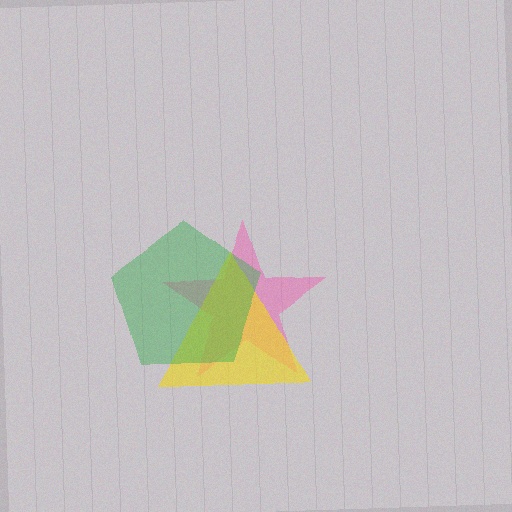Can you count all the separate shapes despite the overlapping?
Yes, there are 3 separate shapes.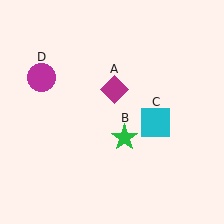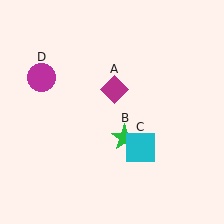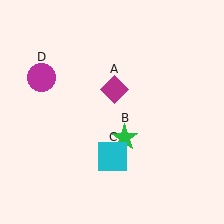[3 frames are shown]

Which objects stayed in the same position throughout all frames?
Magenta diamond (object A) and green star (object B) and magenta circle (object D) remained stationary.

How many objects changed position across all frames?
1 object changed position: cyan square (object C).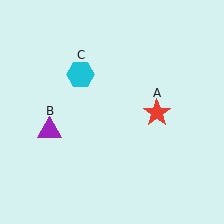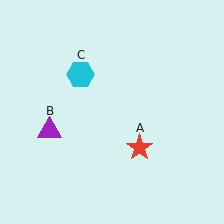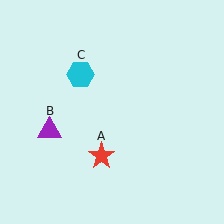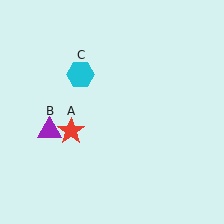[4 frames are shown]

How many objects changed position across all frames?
1 object changed position: red star (object A).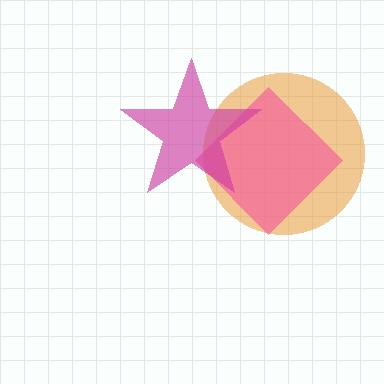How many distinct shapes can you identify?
There are 3 distinct shapes: an orange circle, a pink diamond, a magenta star.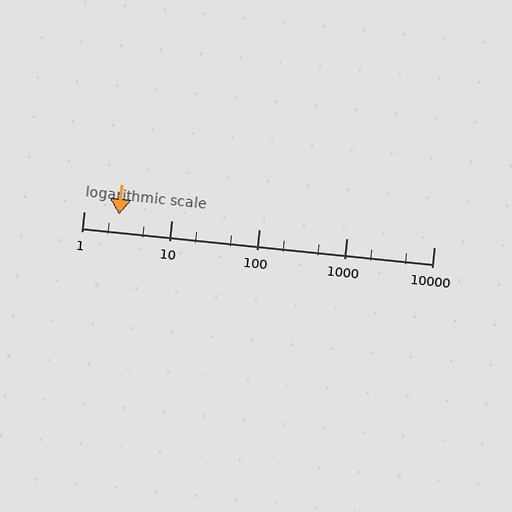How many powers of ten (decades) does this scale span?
The scale spans 4 decades, from 1 to 10000.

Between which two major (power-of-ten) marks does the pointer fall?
The pointer is between 1 and 10.